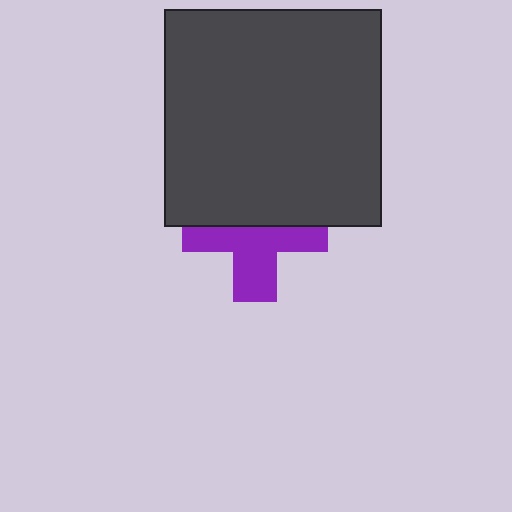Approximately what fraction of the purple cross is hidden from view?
Roughly 47% of the purple cross is hidden behind the dark gray square.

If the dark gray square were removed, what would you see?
You would see the complete purple cross.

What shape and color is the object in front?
The object in front is a dark gray square.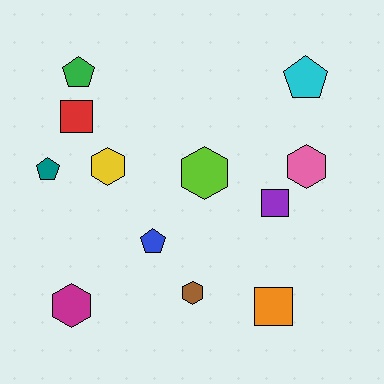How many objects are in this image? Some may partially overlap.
There are 12 objects.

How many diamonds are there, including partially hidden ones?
There are no diamonds.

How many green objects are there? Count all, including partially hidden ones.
There is 1 green object.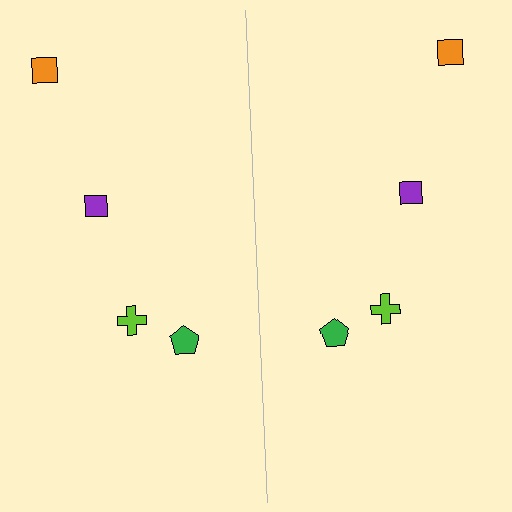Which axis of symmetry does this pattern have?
The pattern has a vertical axis of symmetry running through the center of the image.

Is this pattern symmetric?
Yes, this pattern has bilateral (reflection) symmetry.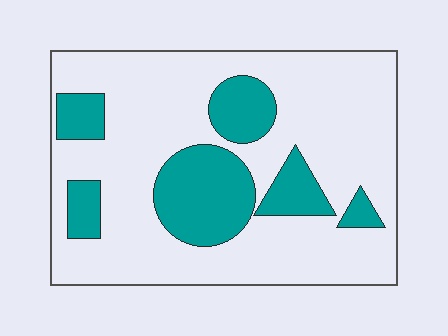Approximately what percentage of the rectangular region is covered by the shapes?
Approximately 25%.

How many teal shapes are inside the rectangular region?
6.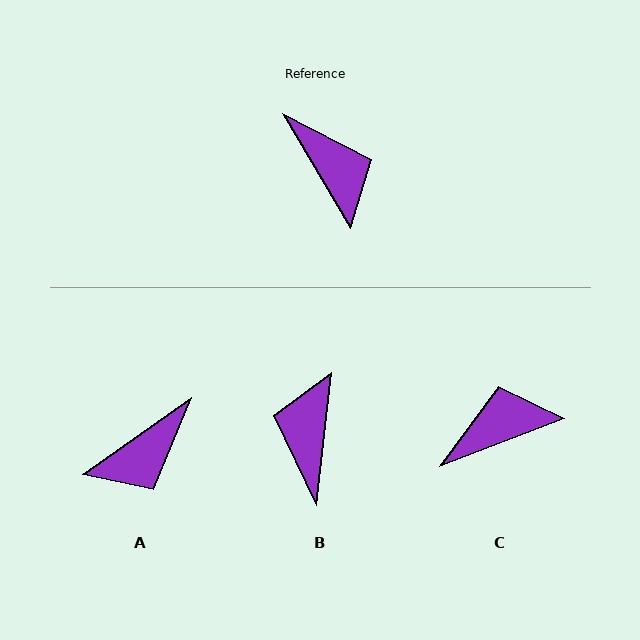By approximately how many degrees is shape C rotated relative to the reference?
Approximately 80 degrees counter-clockwise.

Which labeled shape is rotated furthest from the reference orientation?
B, about 143 degrees away.